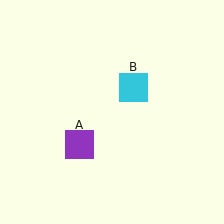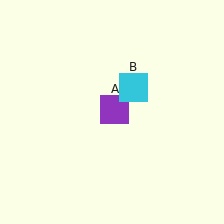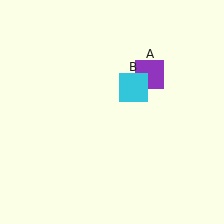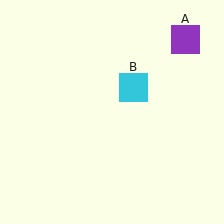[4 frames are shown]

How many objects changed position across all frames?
1 object changed position: purple square (object A).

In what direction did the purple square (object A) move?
The purple square (object A) moved up and to the right.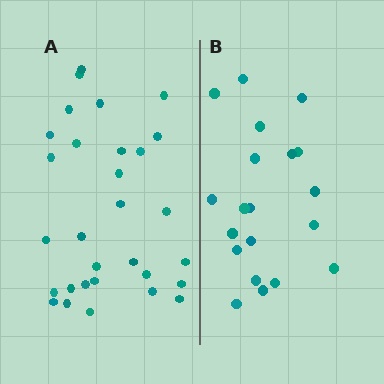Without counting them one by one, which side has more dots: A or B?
Region A (the left region) has more dots.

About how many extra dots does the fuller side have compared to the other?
Region A has roughly 10 or so more dots than region B.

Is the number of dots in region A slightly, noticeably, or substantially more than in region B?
Region A has substantially more. The ratio is roughly 1.5 to 1.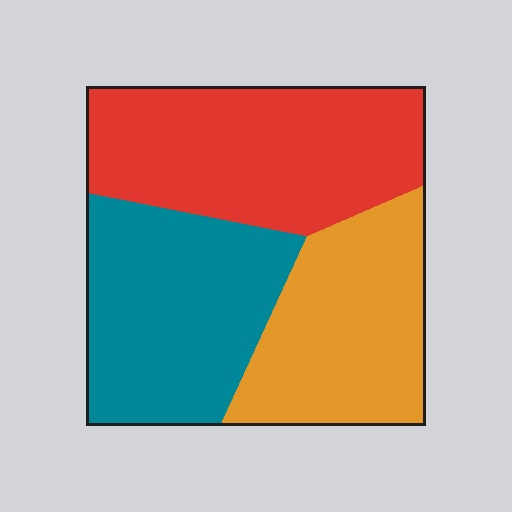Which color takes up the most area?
Red, at roughly 35%.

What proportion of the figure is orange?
Orange covers 29% of the figure.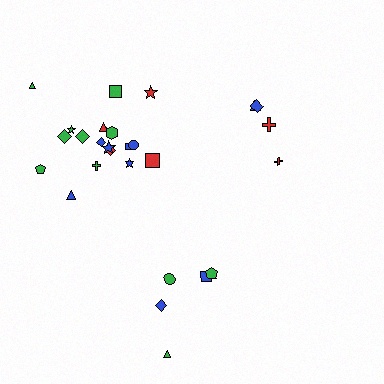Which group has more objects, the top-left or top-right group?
The top-left group.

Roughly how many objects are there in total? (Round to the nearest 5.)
Roughly 25 objects in total.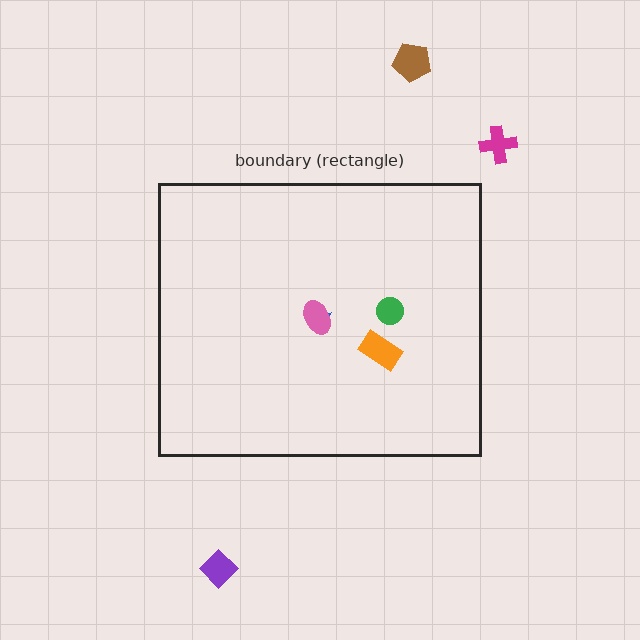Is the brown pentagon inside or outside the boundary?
Outside.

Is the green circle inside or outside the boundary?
Inside.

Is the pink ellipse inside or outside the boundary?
Inside.